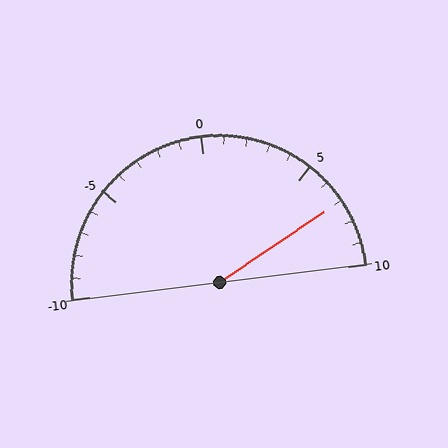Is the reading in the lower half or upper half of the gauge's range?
The reading is in the upper half of the range (-10 to 10).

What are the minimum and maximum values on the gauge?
The gauge ranges from -10 to 10.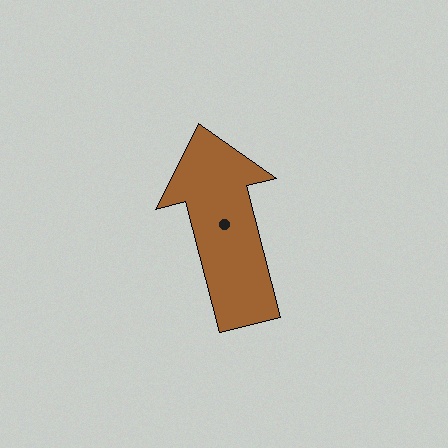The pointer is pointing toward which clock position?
Roughly 12 o'clock.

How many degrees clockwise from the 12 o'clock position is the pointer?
Approximately 346 degrees.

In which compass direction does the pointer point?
North.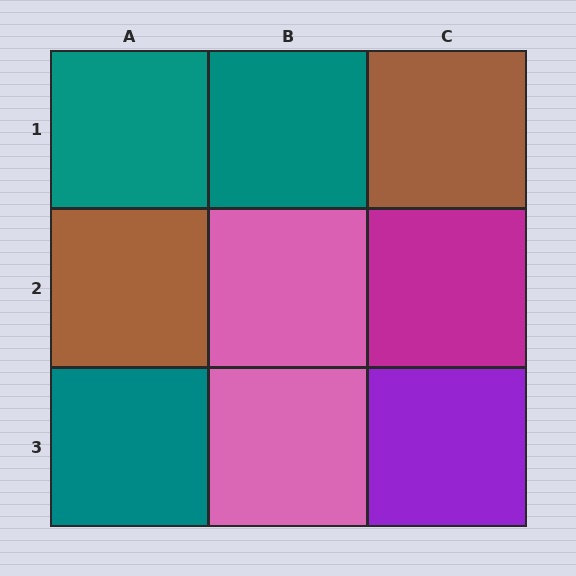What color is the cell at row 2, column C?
Magenta.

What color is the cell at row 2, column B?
Pink.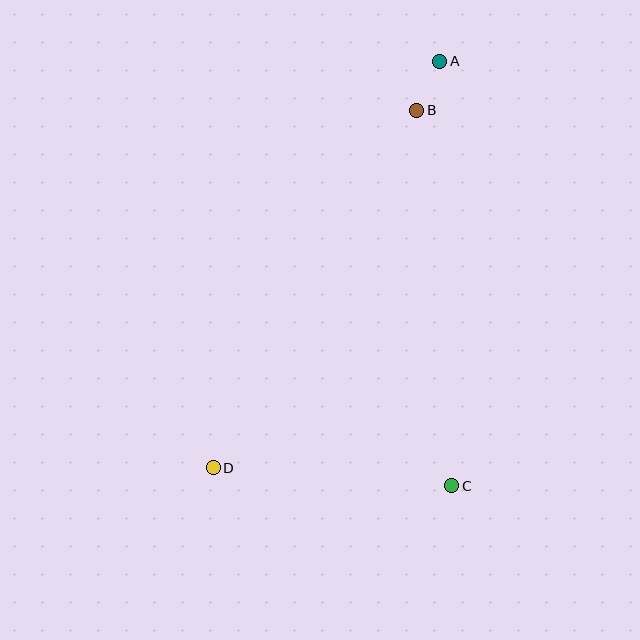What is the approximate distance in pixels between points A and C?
The distance between A and C is approximately 424 pixels.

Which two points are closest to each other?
Points A and B are closest to each other.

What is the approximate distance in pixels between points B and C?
The distance between B and C is approximately 377 pixels.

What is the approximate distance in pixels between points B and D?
The distance between B and D is approximately 411 pixels.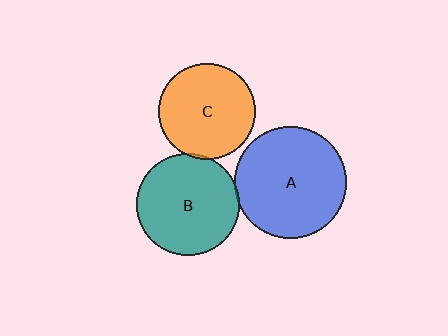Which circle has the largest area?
Circle A (blue).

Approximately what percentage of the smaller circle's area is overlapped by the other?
Approximately 5%.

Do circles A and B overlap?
Yes.